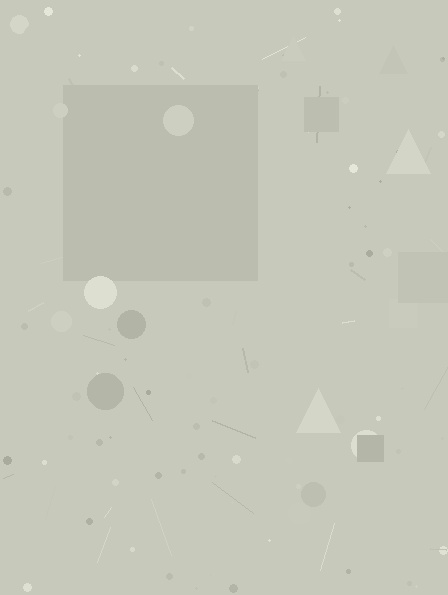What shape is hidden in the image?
A square is hidden in the image.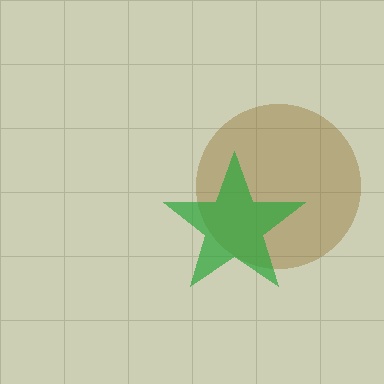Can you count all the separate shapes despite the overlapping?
Yes, there are 2 separate shapes.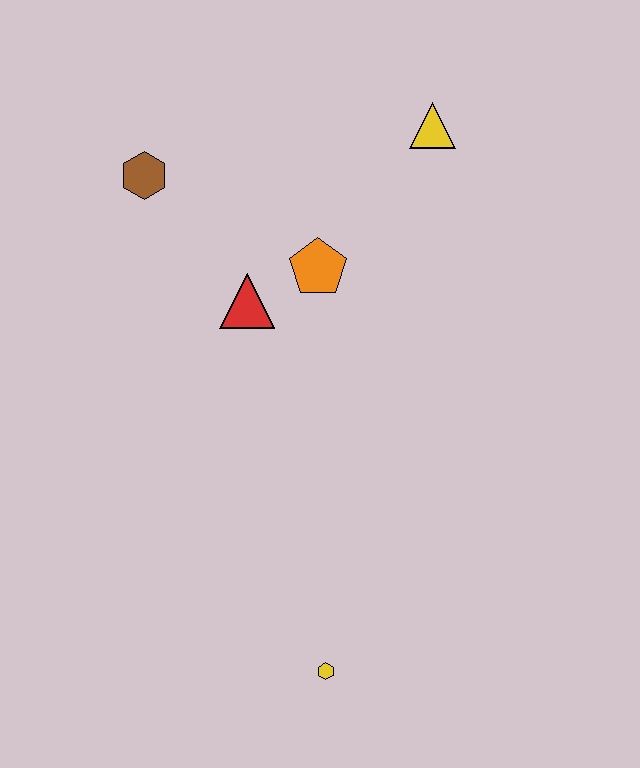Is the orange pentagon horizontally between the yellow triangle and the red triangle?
Yes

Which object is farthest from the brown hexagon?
The yellow hexagon is farthest from the brown hexagon.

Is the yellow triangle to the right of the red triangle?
Yes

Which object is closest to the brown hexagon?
The red triangle is closest to the brown hexagon.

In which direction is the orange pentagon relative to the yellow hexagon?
The orange pentagon is above the yellow hexagon.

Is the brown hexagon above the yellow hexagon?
Yes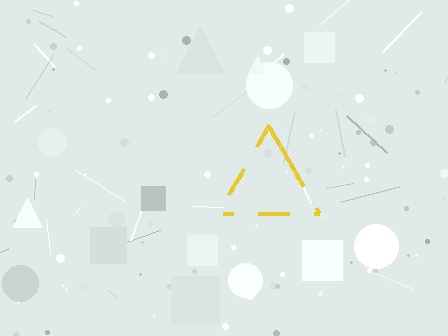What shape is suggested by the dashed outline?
The dashed outline suggests a triangle.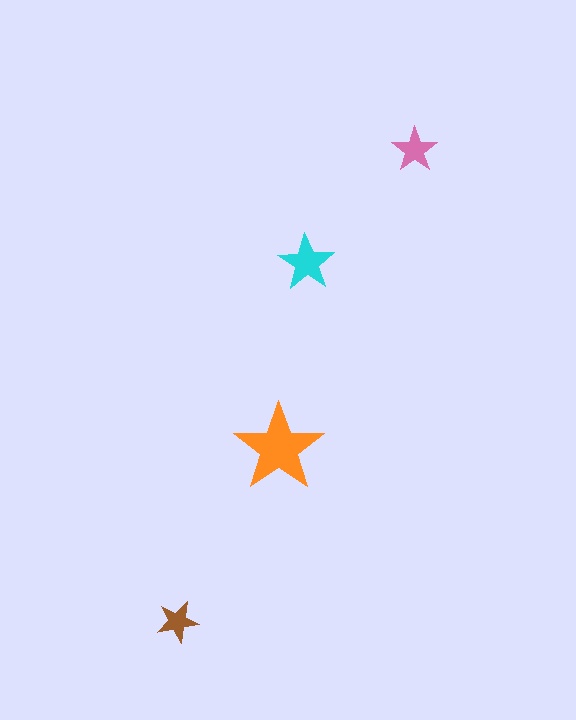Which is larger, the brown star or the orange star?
The orange one.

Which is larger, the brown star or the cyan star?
The cyan one.